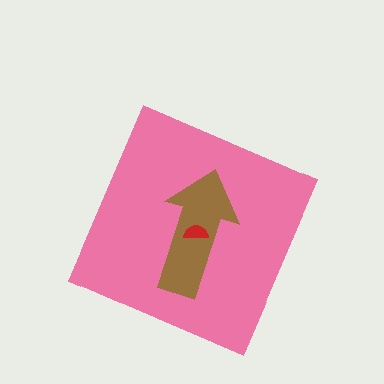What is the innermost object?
The red semicircle.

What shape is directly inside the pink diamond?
The brown arrow.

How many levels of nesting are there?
3.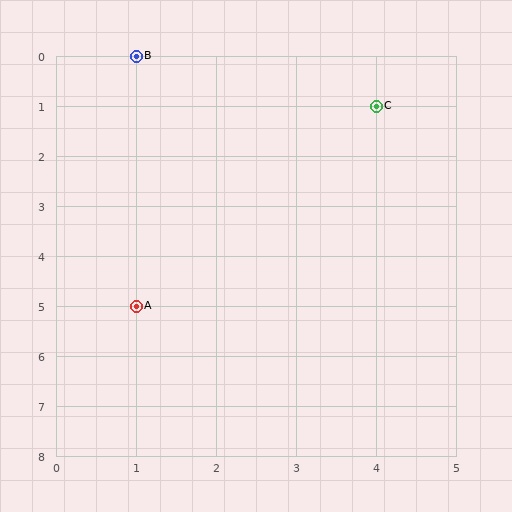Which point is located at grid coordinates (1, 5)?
Point A is at (1, 5).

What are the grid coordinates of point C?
Point C is at grid coordinates (4, 1).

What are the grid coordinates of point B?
Point B is at grid coordinates (1, 0).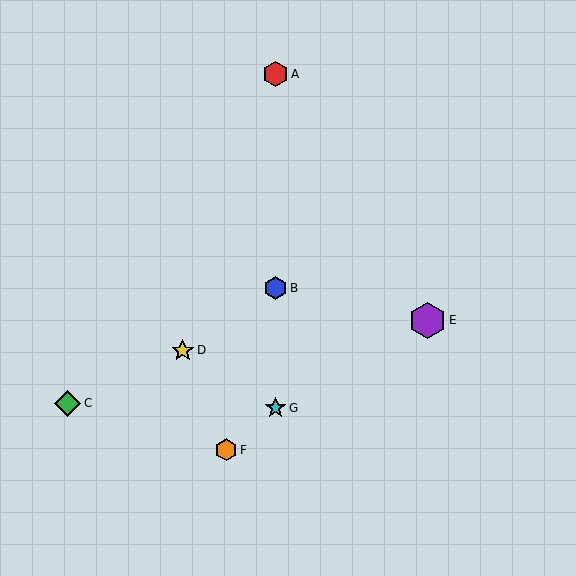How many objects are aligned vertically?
3 objects (A, B, G) are aligned vertically.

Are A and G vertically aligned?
Yes, both are at x≈276.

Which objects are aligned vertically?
Objects A, B, G are aligned vertically.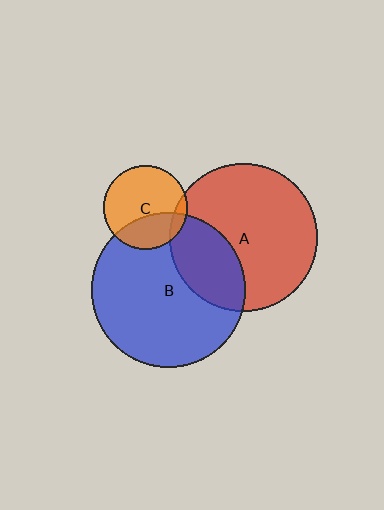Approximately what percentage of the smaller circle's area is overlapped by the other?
Approximately 30%.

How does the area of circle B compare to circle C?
Approximately 3.4 times.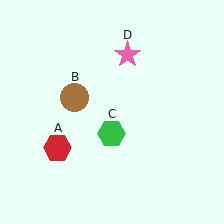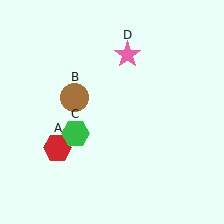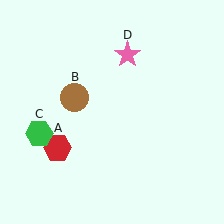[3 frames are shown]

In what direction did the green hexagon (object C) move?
The green hexagon (object C) moved left.